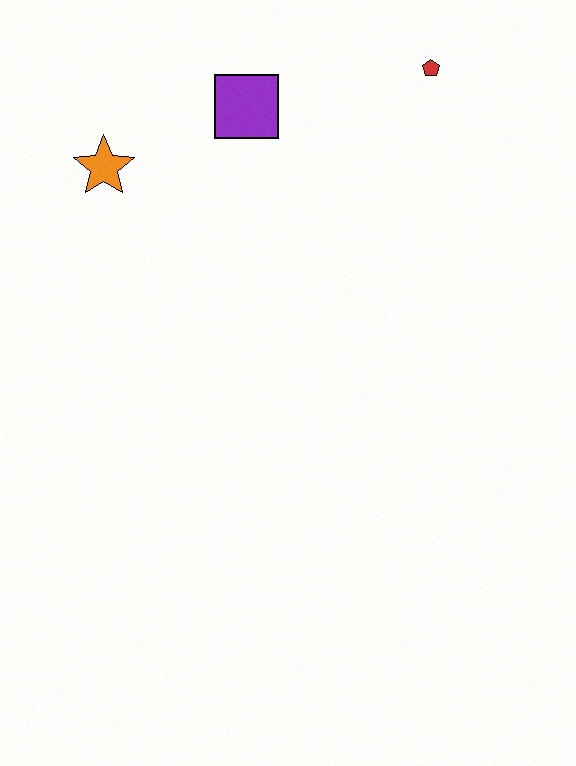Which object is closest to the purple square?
The orange star is closest to the purple square.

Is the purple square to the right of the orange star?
Yes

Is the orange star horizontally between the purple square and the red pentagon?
No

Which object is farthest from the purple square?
The red pentagon is farthest from the purple square.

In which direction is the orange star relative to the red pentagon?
The orange star is to the left of the red pentagon.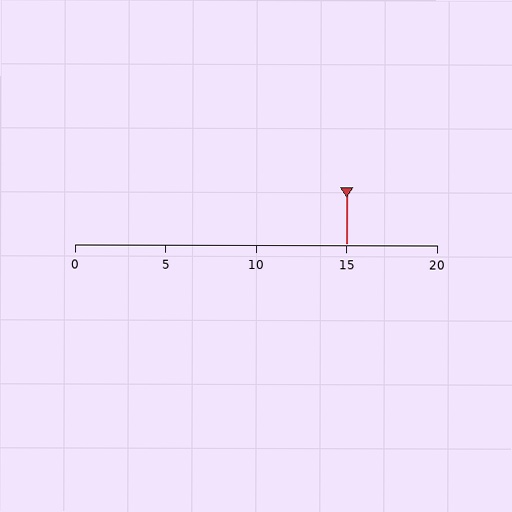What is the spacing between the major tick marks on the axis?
The major ticks are spaced 5 apart.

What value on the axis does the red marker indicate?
The marker indicates approximately 15.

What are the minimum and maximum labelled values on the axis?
The axis runs from 0 to 20.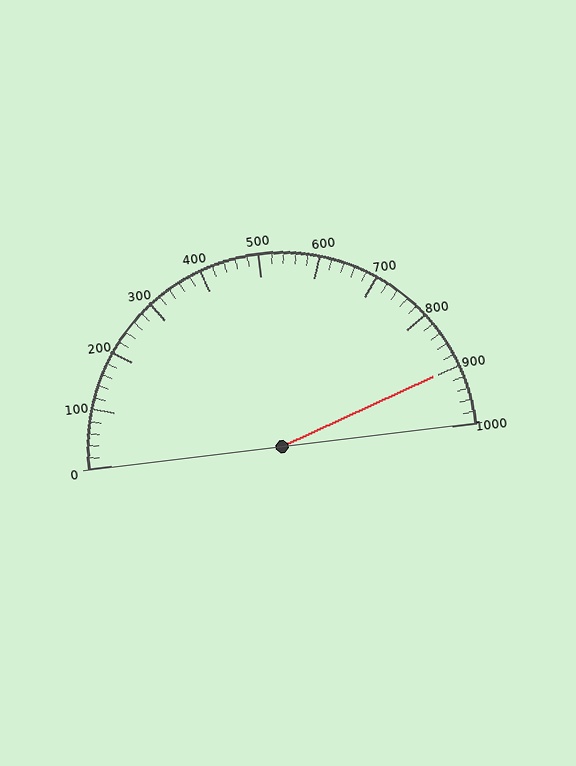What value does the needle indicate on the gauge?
The needle indicates approximately 900.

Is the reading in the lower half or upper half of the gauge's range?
The reading is in the upper half of the range (0 to 1000).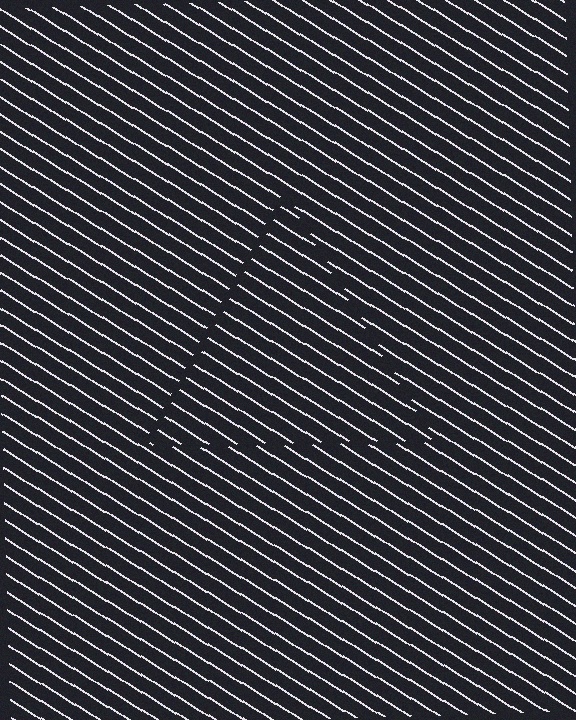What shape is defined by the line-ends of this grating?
An illusory triangle. The interior of the shape contains the same grating, shifted by half a period — the contour is defined by the phase discontinuity where line-ends from the inner and outer gratings abut.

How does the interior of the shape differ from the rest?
The interior of the shape contains the same grating, shifted by half a period — the contour is defined by the phase discontinuity where line-ends from the inner and outer gratings abut.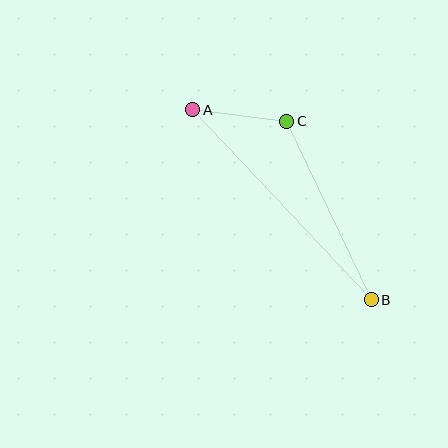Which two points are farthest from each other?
Points A and B are farthest from each other.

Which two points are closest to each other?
Points A and C are closest to each other.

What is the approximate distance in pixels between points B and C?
The distance between B and C is approximately 198 pixels.